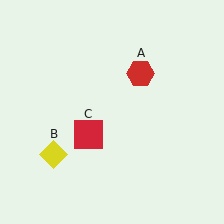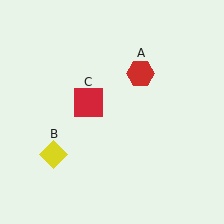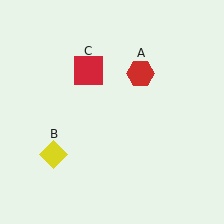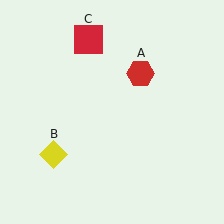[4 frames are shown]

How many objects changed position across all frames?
1 object changed position: red square (object C).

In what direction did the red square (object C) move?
The red square (object C) moved up.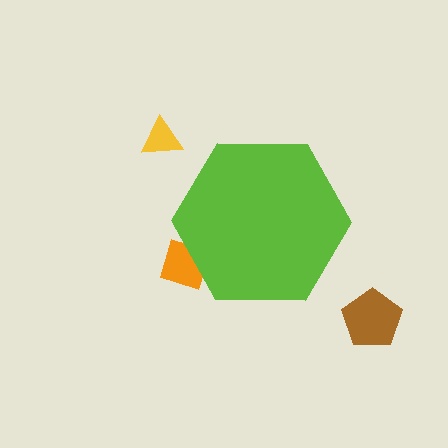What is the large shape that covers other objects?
A lime hexagon.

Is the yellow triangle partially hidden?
No, the yellow triangle is fully visible.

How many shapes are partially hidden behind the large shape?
1 shape is partially hidden.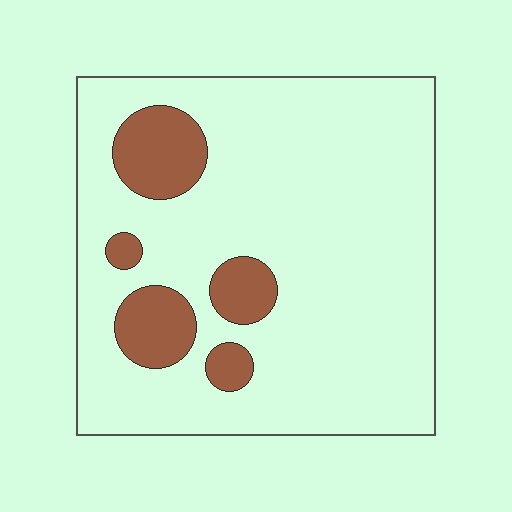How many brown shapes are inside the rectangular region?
5.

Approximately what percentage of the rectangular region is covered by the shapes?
Approximately 15%.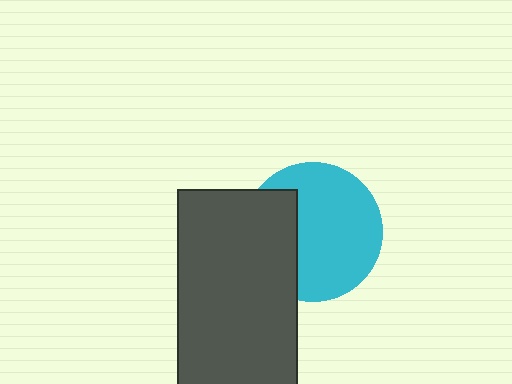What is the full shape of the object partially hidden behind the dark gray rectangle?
The partially hidden object is a cyan circle.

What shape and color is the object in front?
The object in front is a dark gray rectangle.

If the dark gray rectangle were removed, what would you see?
You would see the complete cyan circle.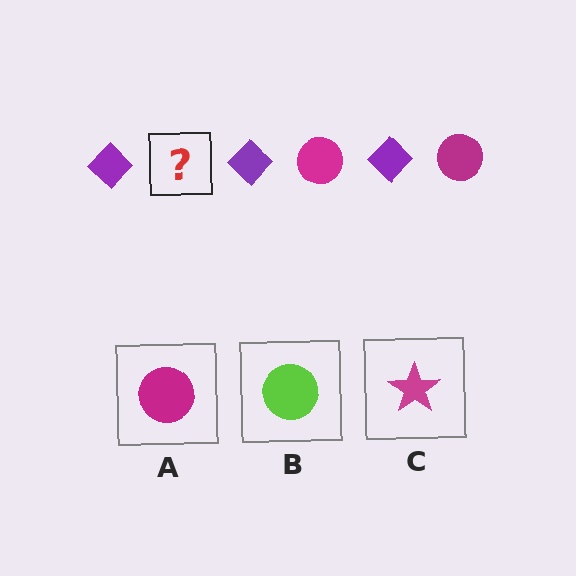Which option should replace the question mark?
Option A.